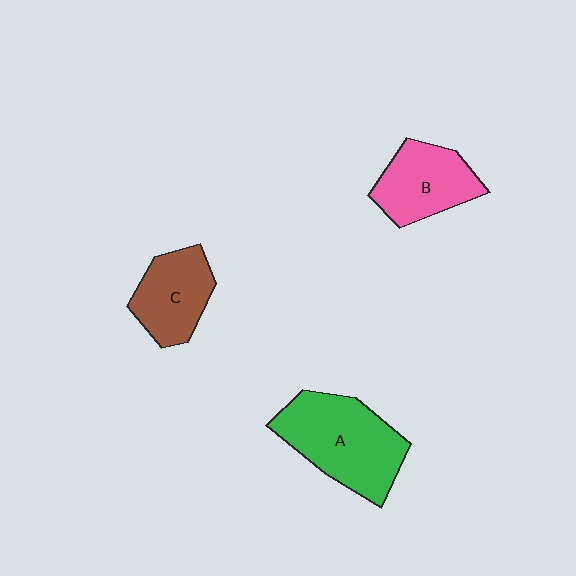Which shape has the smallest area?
Shape C (brown).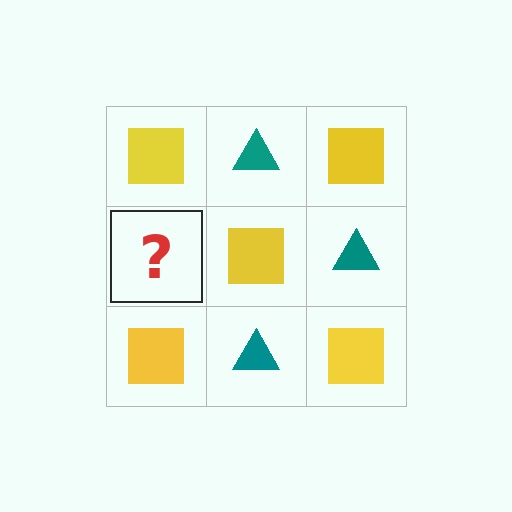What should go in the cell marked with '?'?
The missing cell should contain a teal triangle.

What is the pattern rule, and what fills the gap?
The rule is that it alternates yellow square and teal triangle in a checkerboard pattern. The gap should be filled with a teal triangle.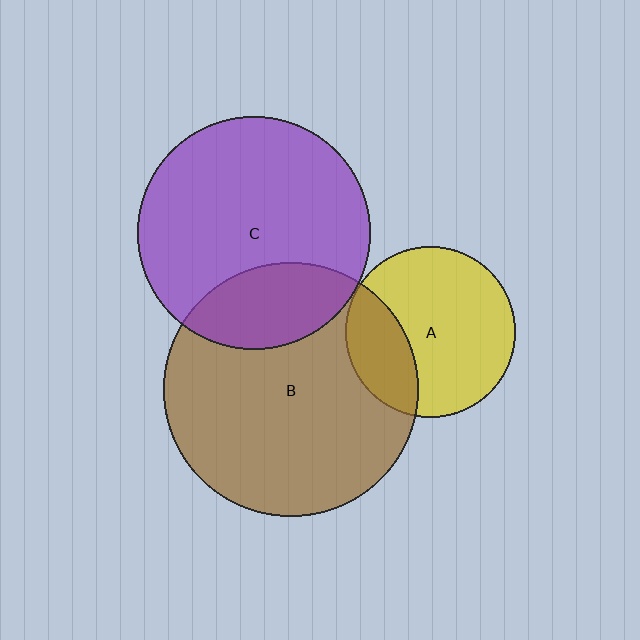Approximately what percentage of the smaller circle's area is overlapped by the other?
Approximately 25%.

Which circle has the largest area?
Circle B (brown).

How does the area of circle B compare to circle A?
Approximately 2.2 times.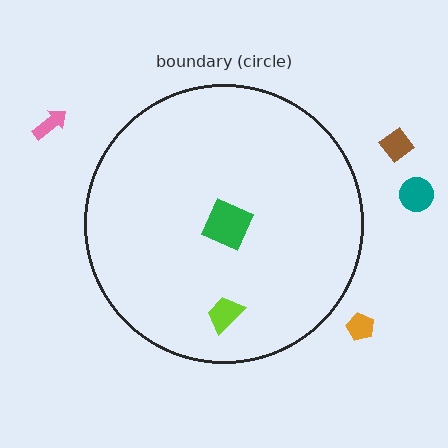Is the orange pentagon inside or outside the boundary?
Outside.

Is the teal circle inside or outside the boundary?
Outside.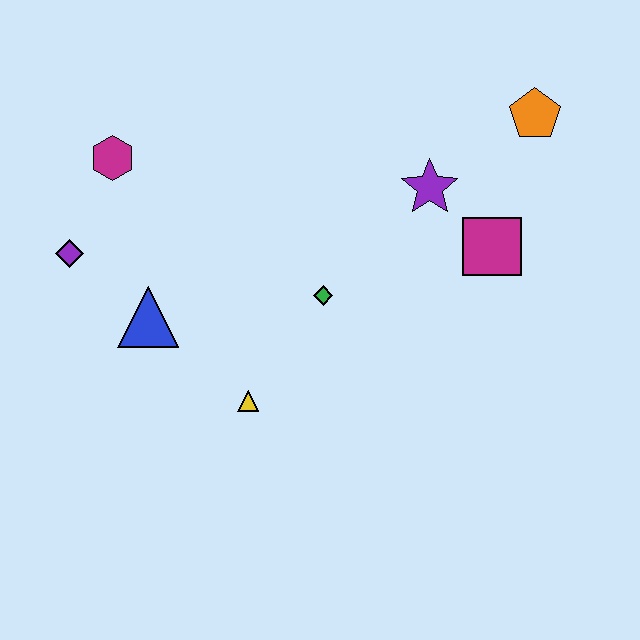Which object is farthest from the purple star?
The purple diamond is farthest from the purple star.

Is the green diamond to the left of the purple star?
Yes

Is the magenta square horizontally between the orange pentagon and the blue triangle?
Yes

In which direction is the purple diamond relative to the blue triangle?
The purple diamond is to the left of the blue triangle.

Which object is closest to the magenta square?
The purple star is closest to the magenta square.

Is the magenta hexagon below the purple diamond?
No